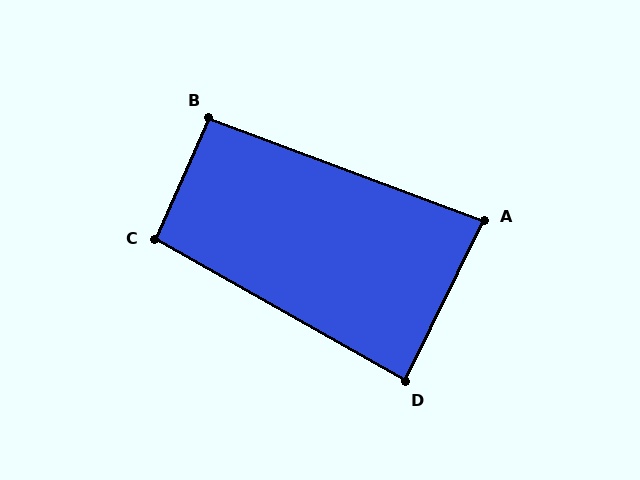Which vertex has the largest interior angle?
C, at approximately 96 degrees.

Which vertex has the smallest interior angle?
A, at approximately 84 degrees.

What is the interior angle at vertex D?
Approximately 86 degrees (approximately right).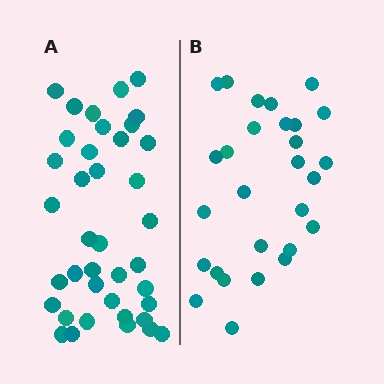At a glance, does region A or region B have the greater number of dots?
Region A (the left region) has more dots.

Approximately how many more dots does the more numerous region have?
Region A has roughly 12 or so more dots than region B.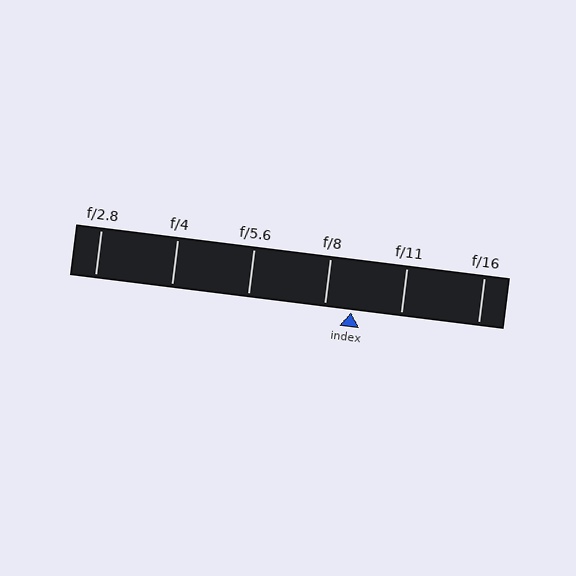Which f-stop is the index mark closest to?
The index mark is closest to f/8.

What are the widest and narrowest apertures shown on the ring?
The widest aperture shown is f/2.8 and the narrowest is f/16.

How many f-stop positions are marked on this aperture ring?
There are 6 f-stop positions marked.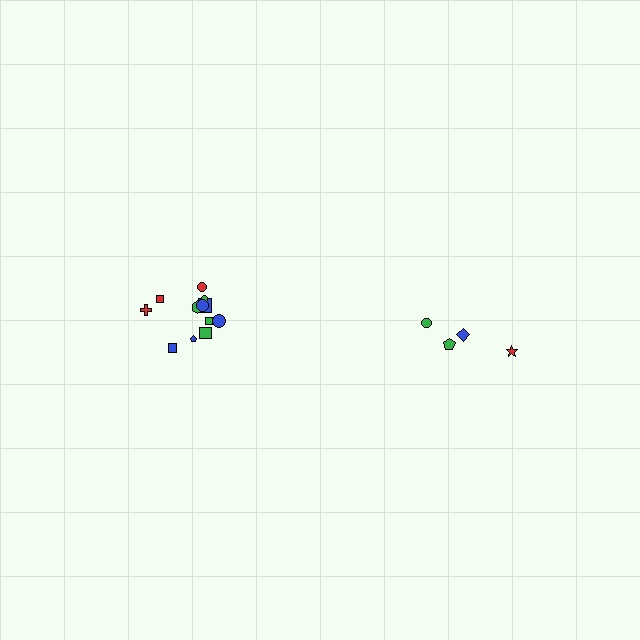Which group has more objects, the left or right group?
The left group.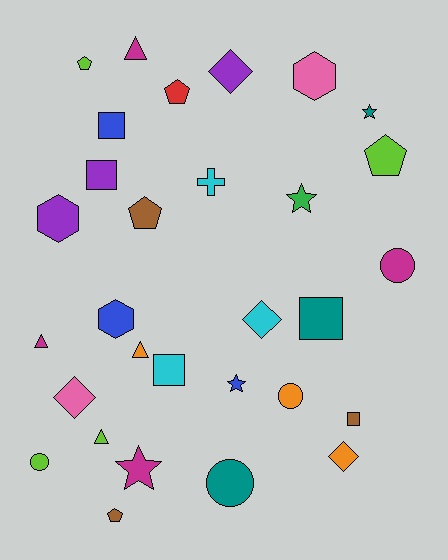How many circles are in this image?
There are 4 circles.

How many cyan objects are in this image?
There are 3 cyan objects.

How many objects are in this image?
There are 30 objects.